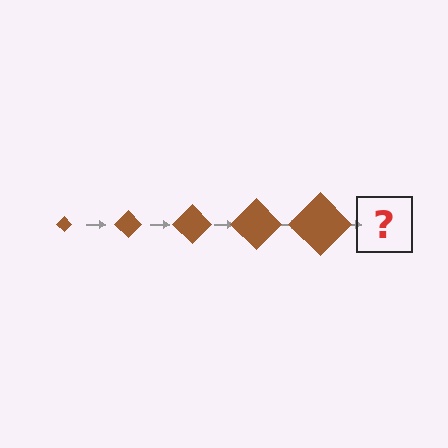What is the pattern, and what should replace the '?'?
The pattern is that the diamond gets progressively larger each step. The '?' should be a brown diamond, larger than the previous one.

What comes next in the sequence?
The next element should be a brown diamond, larger than the previous one.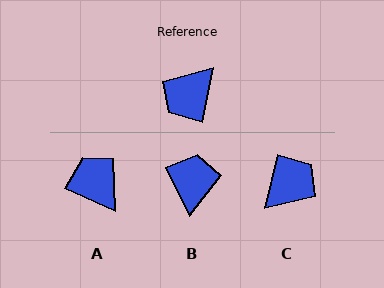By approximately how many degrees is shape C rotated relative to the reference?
Approximately 178 degrees counter-clockwise.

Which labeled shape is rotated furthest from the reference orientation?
C, about 178 degrees away.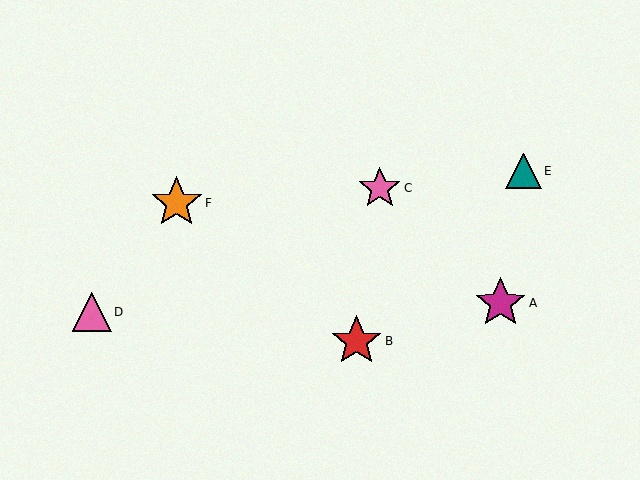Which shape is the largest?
The orange star (labeled F) is the largest.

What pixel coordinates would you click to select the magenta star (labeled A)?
Click at (501, 303) to select the magenta star A.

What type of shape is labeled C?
Shape C is a pink star.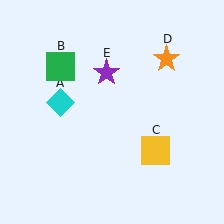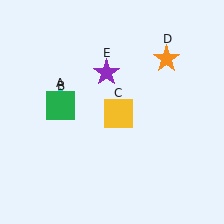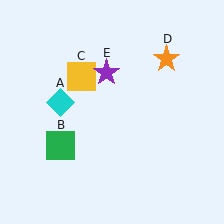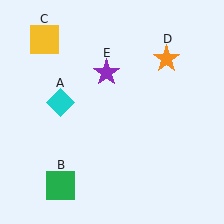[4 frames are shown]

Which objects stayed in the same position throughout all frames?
Cyan diamond (object A) and orange star (object D) and purple star (object E) remained stationary.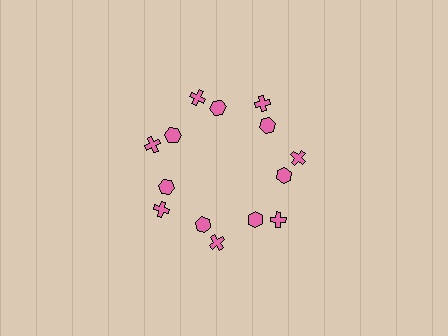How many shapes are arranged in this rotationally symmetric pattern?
There are 14 shapes, arranged in 7 groups of 2.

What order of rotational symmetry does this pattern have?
This pattern has 7-fold rotational symmetry.